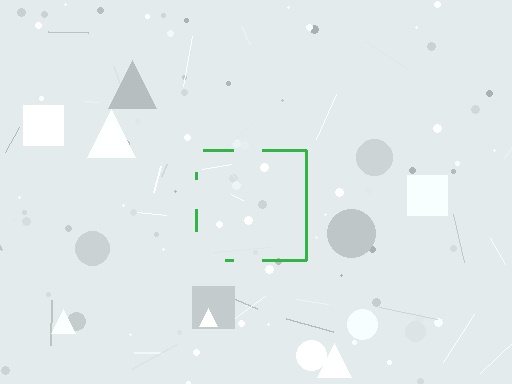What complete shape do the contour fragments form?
The contour fragments form a square.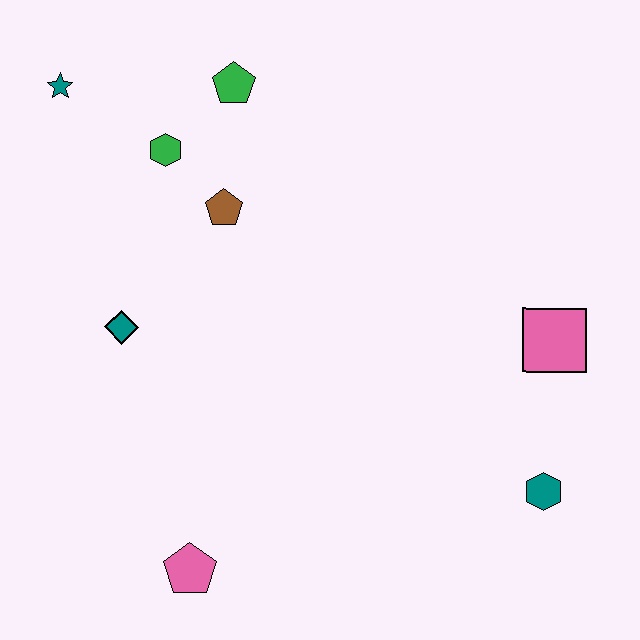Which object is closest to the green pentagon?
The green hexagon is closest to the green pentagon.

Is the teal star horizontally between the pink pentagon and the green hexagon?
No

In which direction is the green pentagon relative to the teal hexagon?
The green pentagon is above the teal hexagon.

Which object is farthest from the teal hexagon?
The teal star is farthest from the teal hexagon.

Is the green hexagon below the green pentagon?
Yes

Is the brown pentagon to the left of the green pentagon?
Yes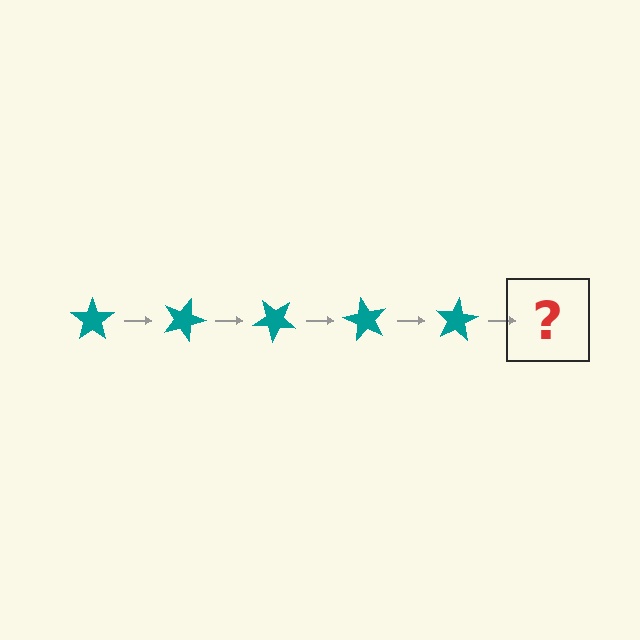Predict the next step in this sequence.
The next step is a teal star rotated 100 degrees.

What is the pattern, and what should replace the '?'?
The pattern is that the star rotates 20 degrees each step. The '?' should be a teal star rotated 100 degrees.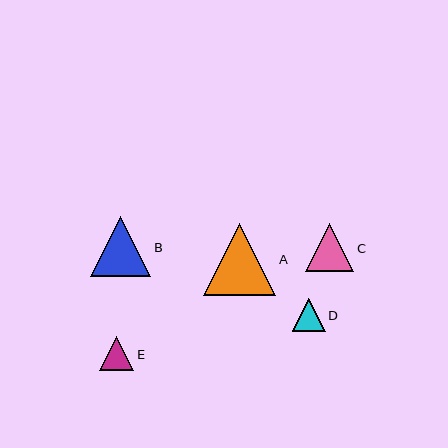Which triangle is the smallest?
Triangle D is the smallest with a size of approximately 33 pixels.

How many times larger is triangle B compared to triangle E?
Triangle B is approximately 1.8 times the size of triangle E.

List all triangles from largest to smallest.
From largest to smallest: A, B, C, E, D.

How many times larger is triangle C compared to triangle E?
Triangle C is approximately 1.4 times the size of triangle E.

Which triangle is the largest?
Triangle A is the largest with a size of approximately 72 pixels.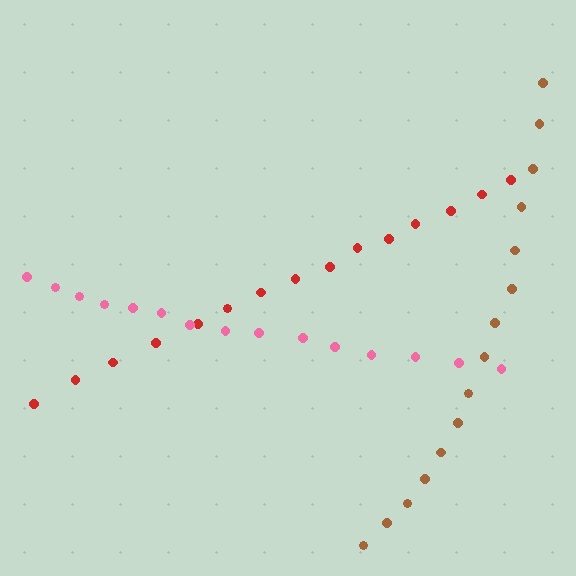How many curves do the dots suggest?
There are 3 distinct paths.